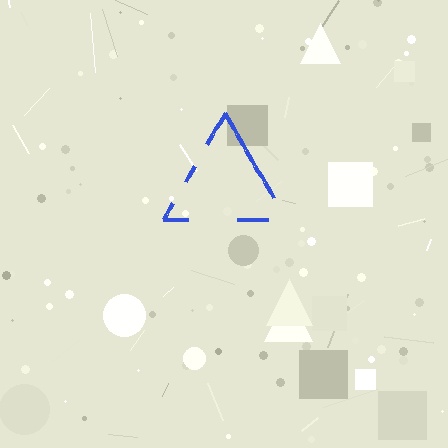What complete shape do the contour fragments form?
The contour fragments form a triangle.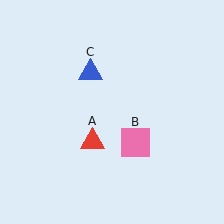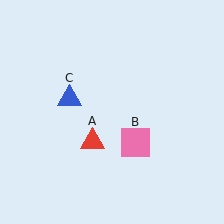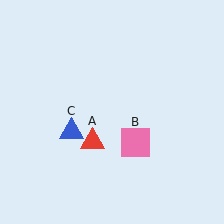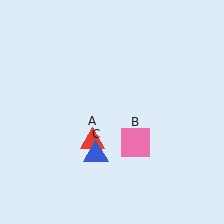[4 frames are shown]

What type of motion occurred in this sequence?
The blue triangle (object C) rotated counterclockwise around the center of the scene.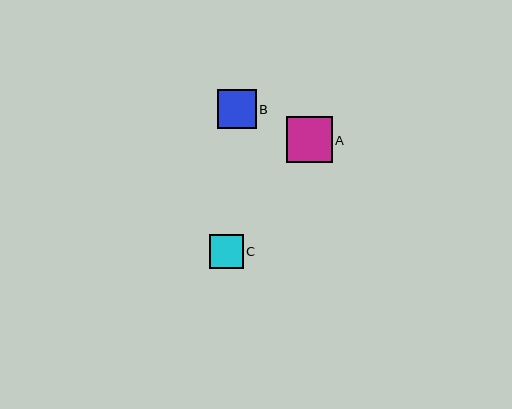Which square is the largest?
Square A is the largest with a size of approximately 46 pixels.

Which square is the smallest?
Square C is the smallest with a size of approximately 34 pixels.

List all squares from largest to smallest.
From largest to smallest: A, B, C.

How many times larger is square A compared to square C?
Square A is approximately 1.4 times the size of square C.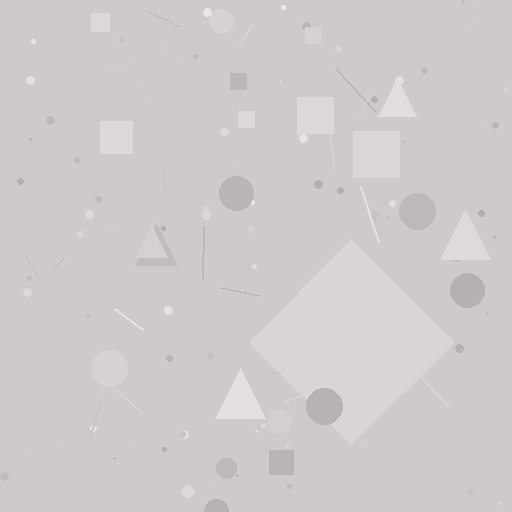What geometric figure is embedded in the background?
A diamond is embedded in the background.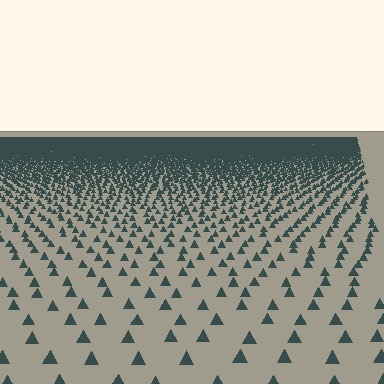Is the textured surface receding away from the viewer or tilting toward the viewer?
The surface is receding away from the viewer. Texture elements get smaller and denser toward the top.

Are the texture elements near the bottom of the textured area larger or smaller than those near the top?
Larger. Near the bottom, elements are closer to the viewer and appear at a bigger on-screen size.